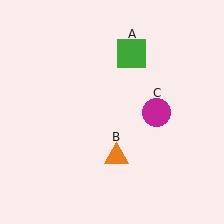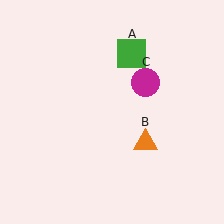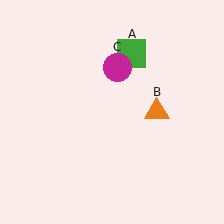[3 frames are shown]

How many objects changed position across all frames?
2 objects changed position: orange triangle (object B), magenta circle (object C).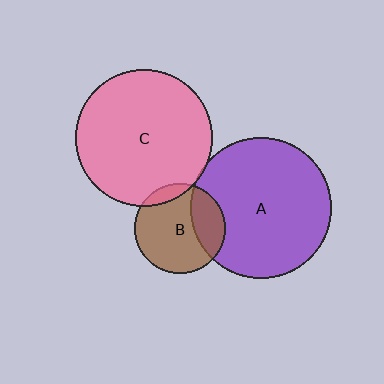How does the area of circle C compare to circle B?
Approximately 2.3 times.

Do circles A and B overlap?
Yes.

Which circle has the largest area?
Circle A (purple).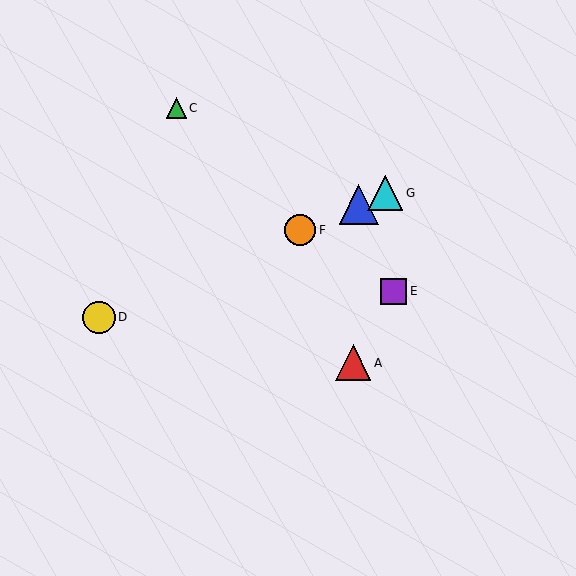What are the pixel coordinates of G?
Object G is at (385, 193).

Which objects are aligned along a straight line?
Objects B, D, F, G are aligned along a straight line.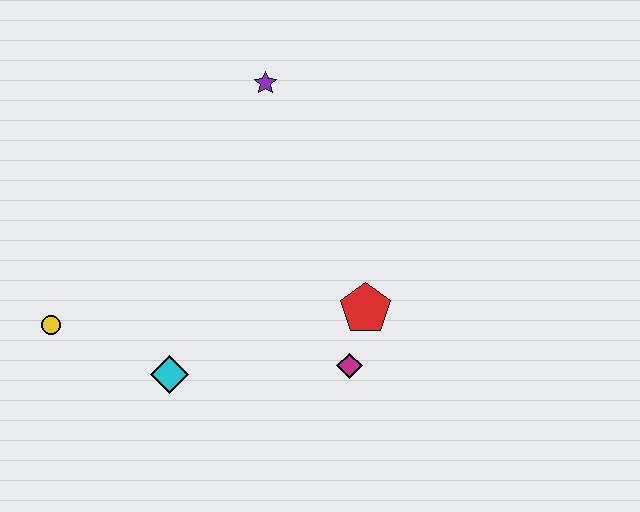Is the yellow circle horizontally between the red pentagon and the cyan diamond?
No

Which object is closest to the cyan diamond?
The yellow circle is closest to the cyan diamond.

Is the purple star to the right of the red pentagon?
No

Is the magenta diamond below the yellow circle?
Yes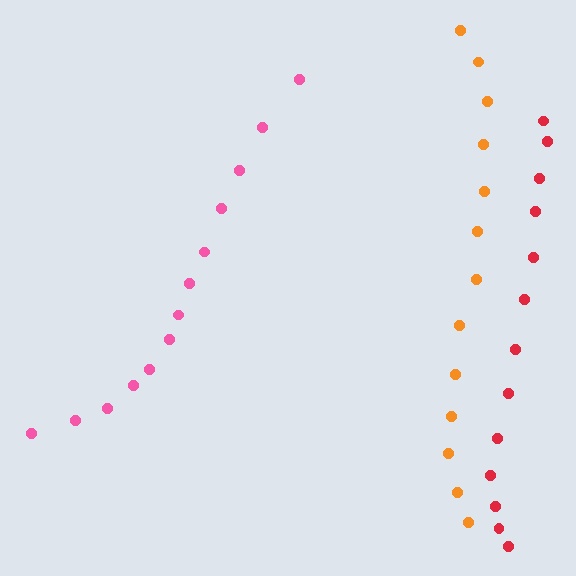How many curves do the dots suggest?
There are 3 distinct paths.